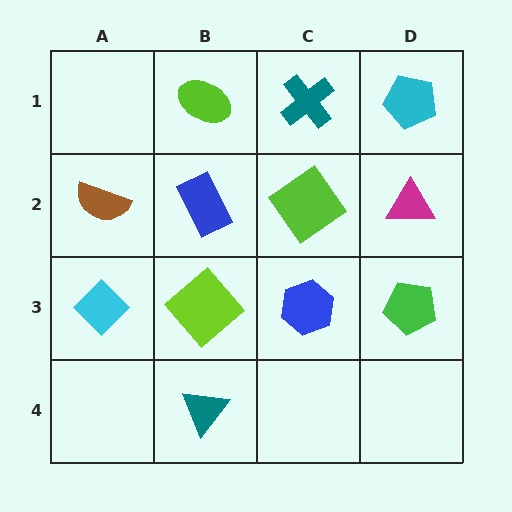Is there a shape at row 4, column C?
No, that cell is empty.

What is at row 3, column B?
A lime diamond.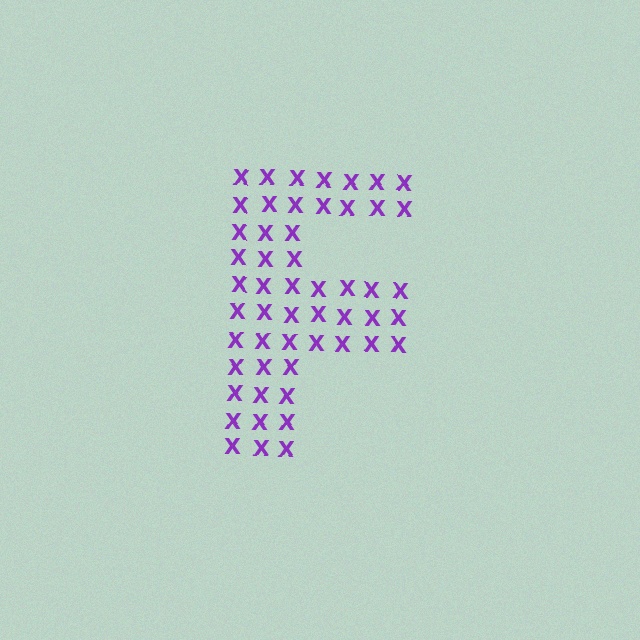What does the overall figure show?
The overall figure shows the letter F.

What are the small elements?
The small elements are letter X's.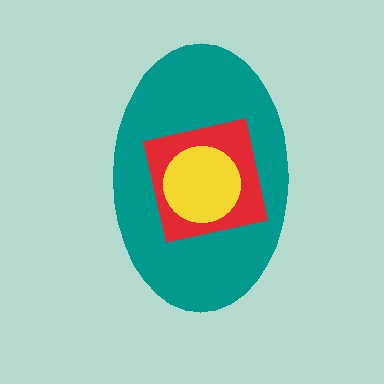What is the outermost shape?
The teal ellipse.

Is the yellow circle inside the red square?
Yes.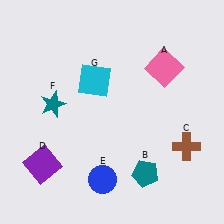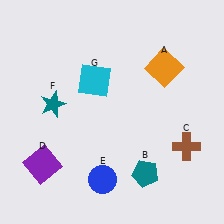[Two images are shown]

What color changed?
The square (A) changed from pink in Image 1 to orange in Image 2.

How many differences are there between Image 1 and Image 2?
There is 1 difference between the two images.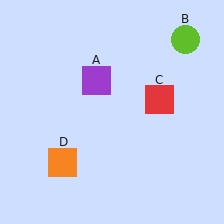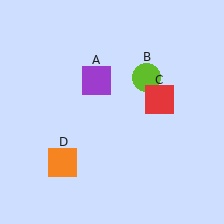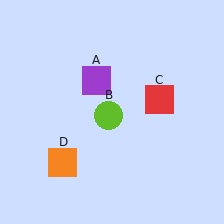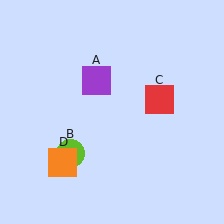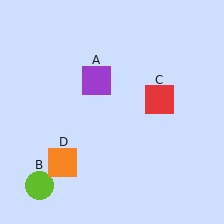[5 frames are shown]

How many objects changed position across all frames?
1 object changed position: lime circle (object B).